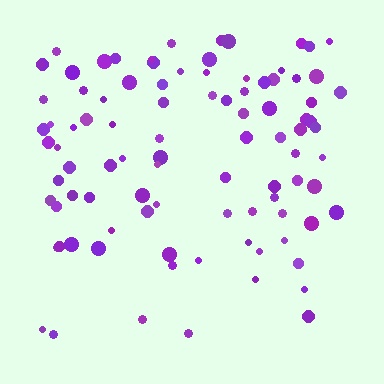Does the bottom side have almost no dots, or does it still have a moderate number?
Still a moderate number, just noticeably fewer than the top.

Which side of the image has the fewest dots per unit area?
The bottom.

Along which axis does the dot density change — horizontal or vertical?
Vertical.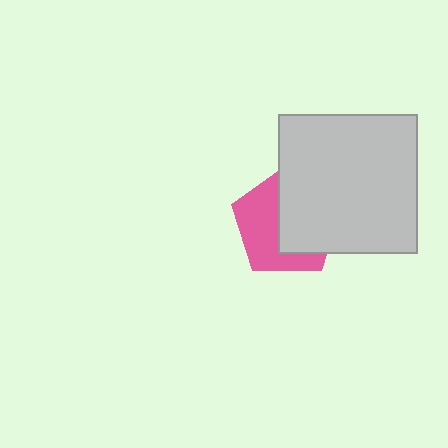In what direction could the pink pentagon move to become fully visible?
The pink pentagon could move left. That would shift it out from behind the light gray square entirely.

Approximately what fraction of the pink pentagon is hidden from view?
Roughly 52% of the pink pentagon is hidden behind the light gray square.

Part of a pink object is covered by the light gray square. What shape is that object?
It is a pentagon.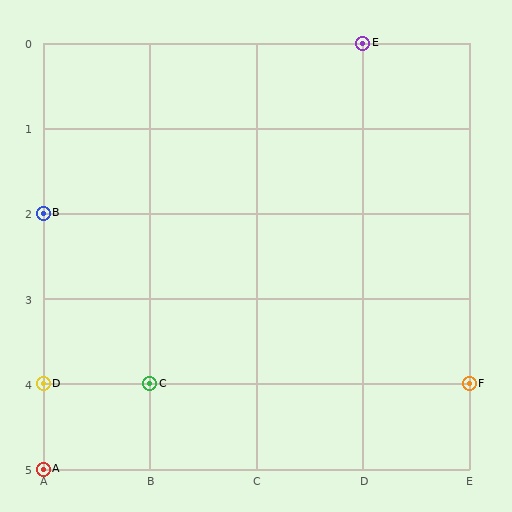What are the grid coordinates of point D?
Point D is at grid coordinates (A, 4).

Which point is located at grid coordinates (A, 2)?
Point B is at (A, 2).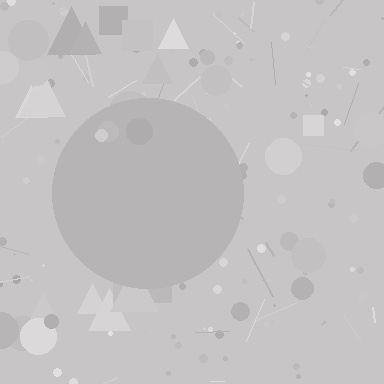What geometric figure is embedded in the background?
A circle is embedded in the background.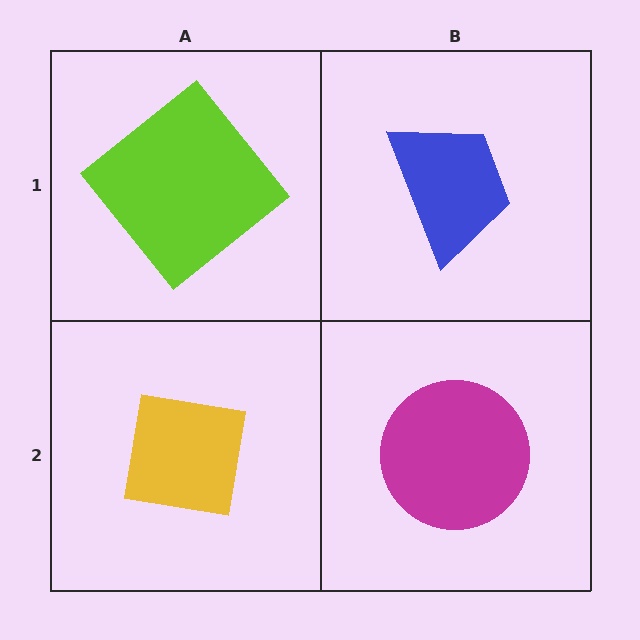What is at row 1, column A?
A lime diamond.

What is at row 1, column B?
A blue trapezoid.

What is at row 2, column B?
A magenta circle.